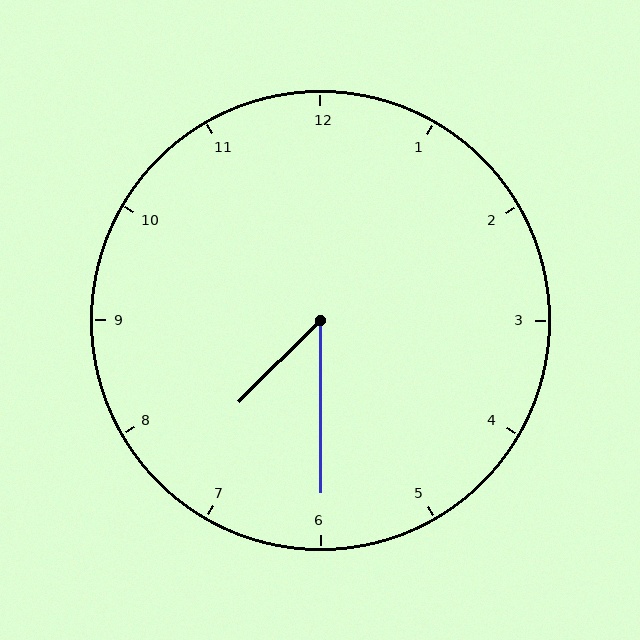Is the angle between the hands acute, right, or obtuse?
It is acute.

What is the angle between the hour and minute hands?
Approximately 45 degrees.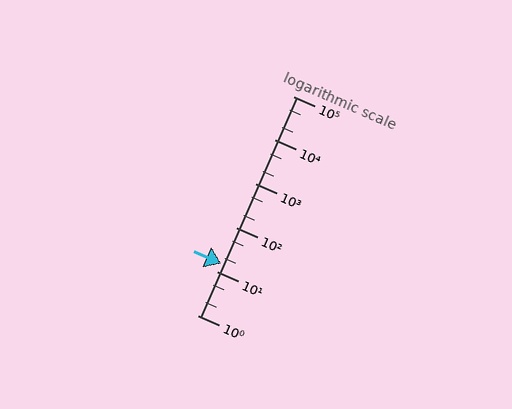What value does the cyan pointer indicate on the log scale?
The pointer indicates approximately 15.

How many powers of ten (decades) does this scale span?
The scale spans 5 decades, from 1 to 100000.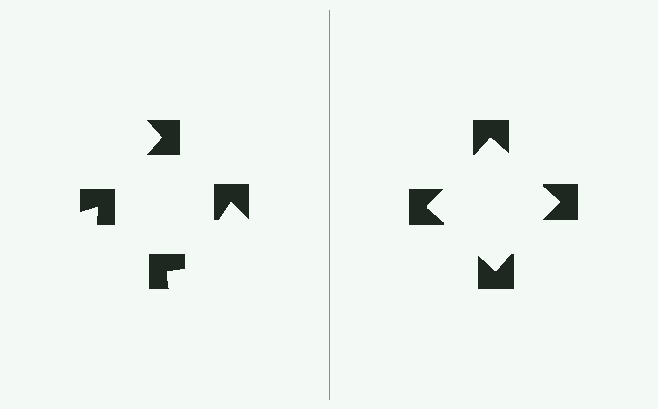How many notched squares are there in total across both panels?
8 — 4 on each side.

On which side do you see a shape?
An illusory square appears on the right side. On the left side the wedge cuts are rotated, so no coherent shape forms.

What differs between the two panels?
The notched squares are positioned identically on both sides; only the wedge orientations differ. On the right they align to a square; on the left they are misaligned.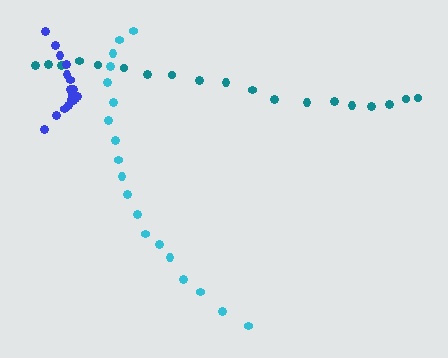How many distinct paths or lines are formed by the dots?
There are 3 distinct paths.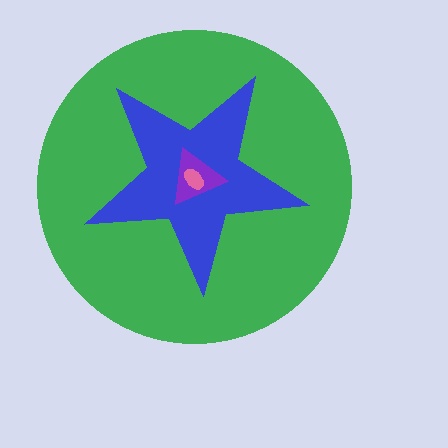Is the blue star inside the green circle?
Yes.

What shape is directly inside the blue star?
The purple triangle.